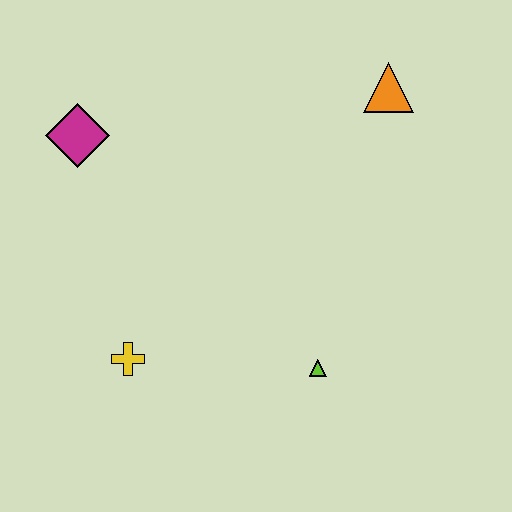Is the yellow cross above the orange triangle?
No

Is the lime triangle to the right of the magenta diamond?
Yes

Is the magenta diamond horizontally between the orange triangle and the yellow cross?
No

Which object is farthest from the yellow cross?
The orange triangle is farthest from the yellow cross.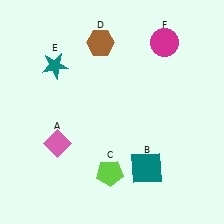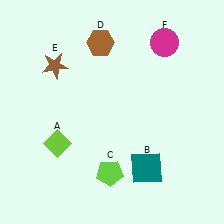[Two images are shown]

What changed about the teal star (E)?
In Image 1, E is teal. In Image 2, it changed to brown.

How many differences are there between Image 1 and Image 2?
There are 2 differences between the two images.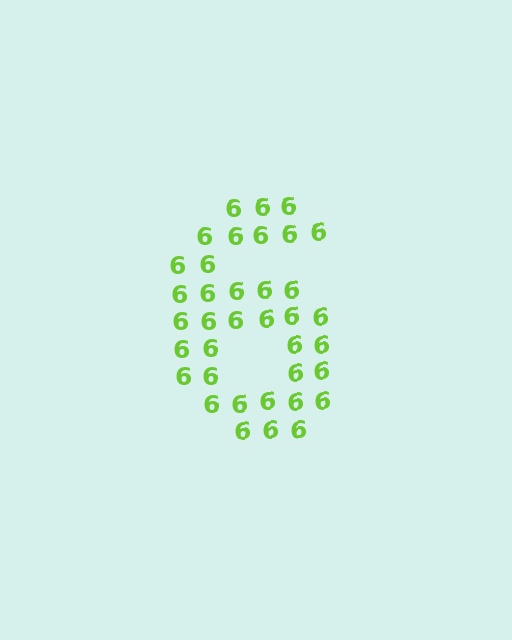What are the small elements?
The small elements are digit 6's.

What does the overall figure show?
The overall figure shows the digit 6.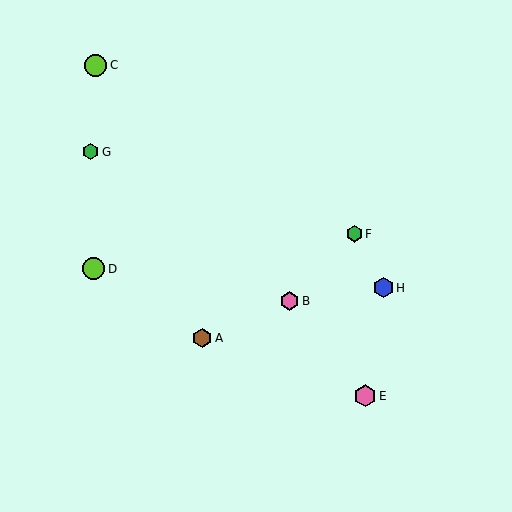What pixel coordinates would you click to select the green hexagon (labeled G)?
Click at (90, 152) to select the green hexagon G.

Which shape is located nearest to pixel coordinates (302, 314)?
The pink hexagon (labeled B) at (289, 301) is nearest to that location.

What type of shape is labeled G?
Shape G is a green hexagon.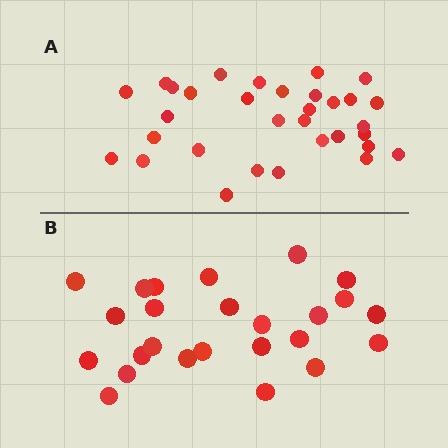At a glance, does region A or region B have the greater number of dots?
Region A (the top region) has more dots.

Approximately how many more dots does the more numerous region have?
Region A has roughly 8 or so more dots than region B.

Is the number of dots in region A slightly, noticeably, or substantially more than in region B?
Region A has noticeably more, but not dramatically so. The ratio is roughly 1.3 to 1.